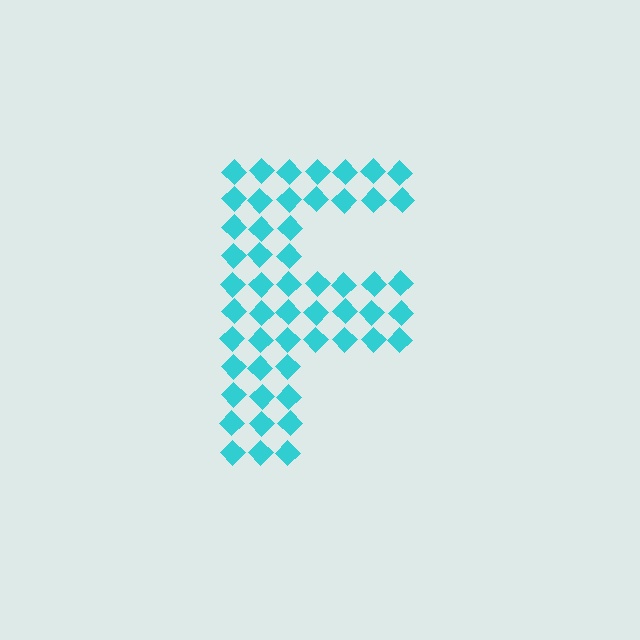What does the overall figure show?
The overall figure shows the letter F.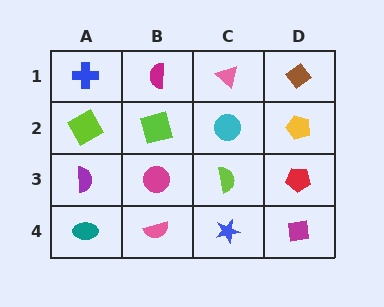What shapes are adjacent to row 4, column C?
A lime semicircle (row 3, column C), a pink semicircle (row 4, column B), a magenta square (row 4, column D).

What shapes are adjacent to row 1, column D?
A yellow pentagon (row 2, column D), a pink triangle (row 1, column C).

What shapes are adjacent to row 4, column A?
A purple semicircle (row 3, column A), a pink semicircle (row 4, column B).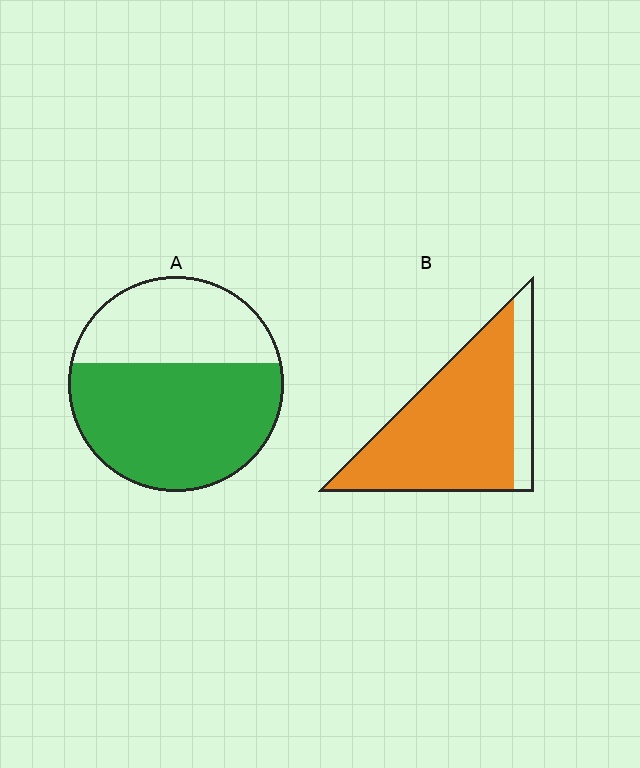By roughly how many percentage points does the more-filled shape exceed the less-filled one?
By roughly 20 percentage points (B over A).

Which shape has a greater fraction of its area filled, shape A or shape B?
Shape B.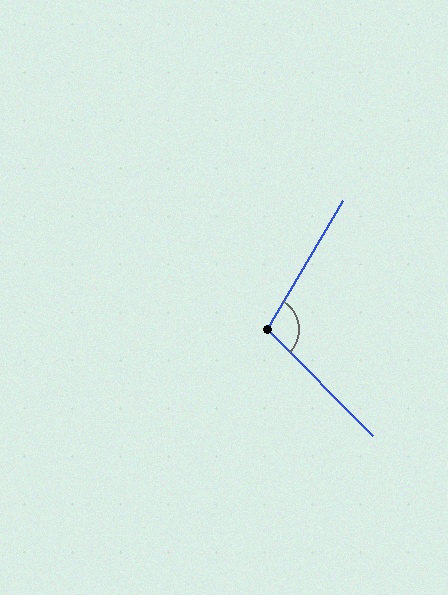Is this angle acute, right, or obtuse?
It is obtuse.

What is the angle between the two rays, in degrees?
Approximately 105 degrees.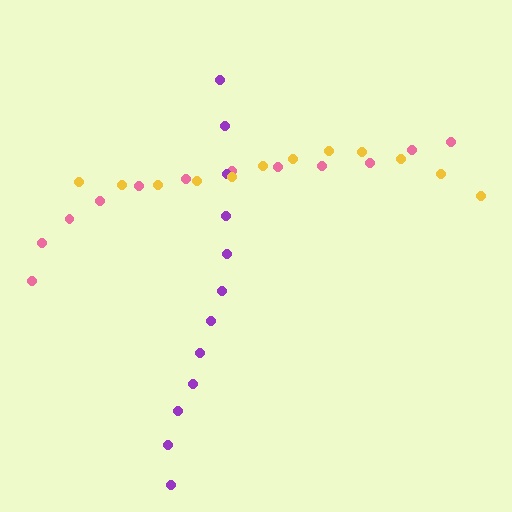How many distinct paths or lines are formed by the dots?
There are 3 distinct paths.